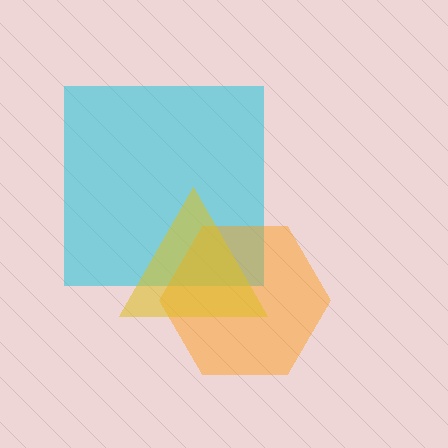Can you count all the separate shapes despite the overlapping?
Yes, there are 3 separate shapes.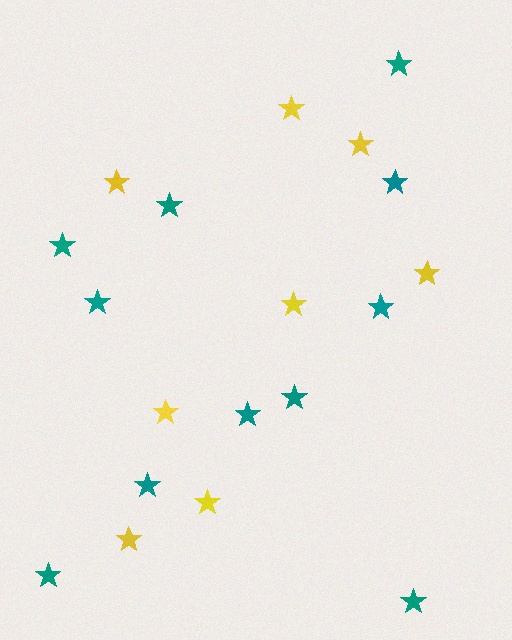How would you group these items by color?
There are 2 groups: one group of teal stars (11) and one group of yellow stars (8).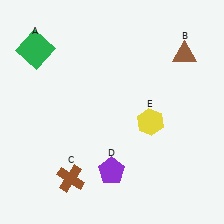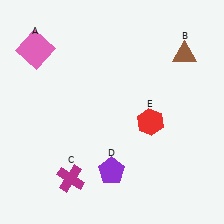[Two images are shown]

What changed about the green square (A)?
In Image 1, A is green. In Image 2, it changed to pink.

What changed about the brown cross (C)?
In Image 1, C is brown. In Image 2, it changed to magenta.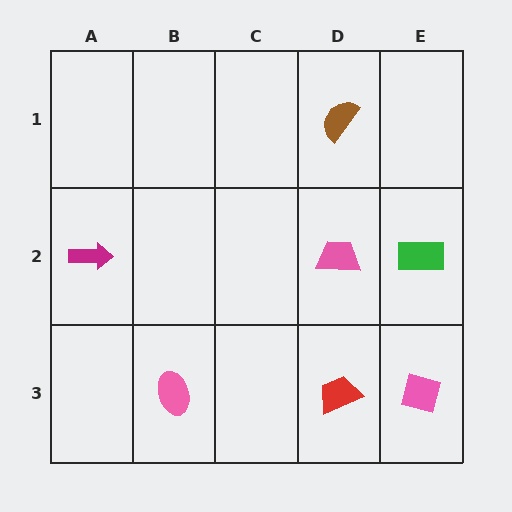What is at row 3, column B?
A pink ellipse.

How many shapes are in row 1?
1 shape.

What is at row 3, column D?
A red trapezoid.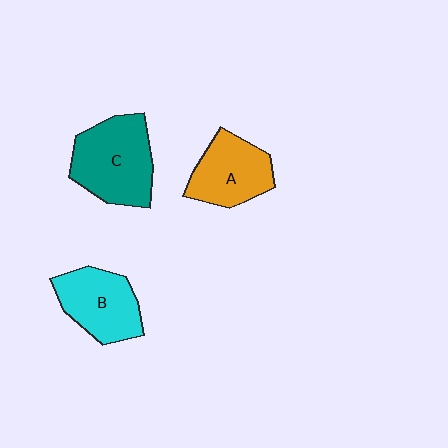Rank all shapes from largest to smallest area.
From largest to smallest: C (teal), B (cyan), A (orange).